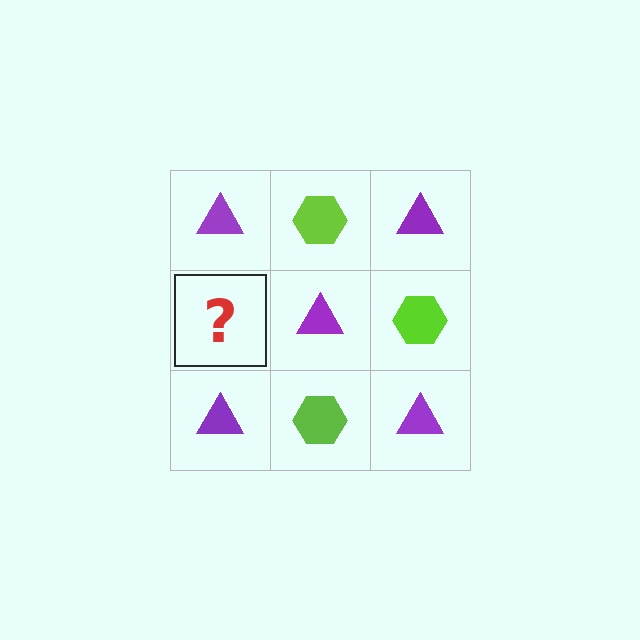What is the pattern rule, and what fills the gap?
The rule is that it alternates purple triangle and lime hexagon in a checkerboard pattern. The gap should be filled with a lime hexagon.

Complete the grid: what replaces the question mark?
The question mark should be replaced with a lime hexagon.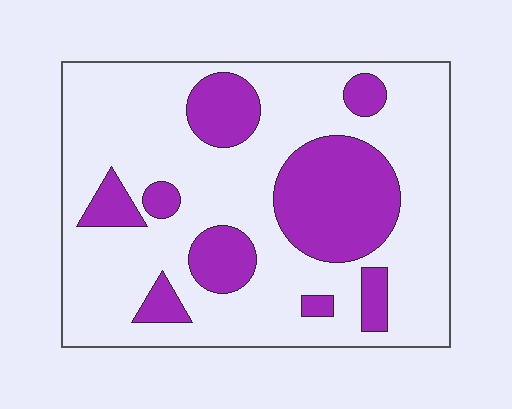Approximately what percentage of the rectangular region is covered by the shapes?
Approximately 25%.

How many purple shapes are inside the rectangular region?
9.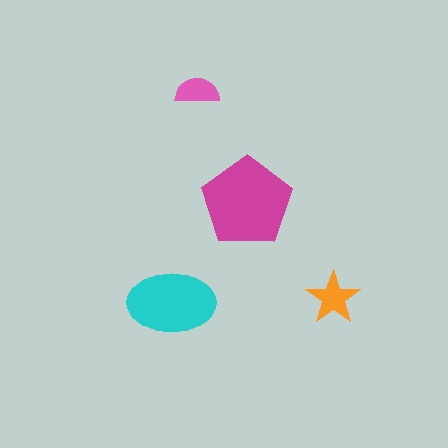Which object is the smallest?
The pink semicircle.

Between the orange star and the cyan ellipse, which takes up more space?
The cyan ellipse.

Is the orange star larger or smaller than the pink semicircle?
Larger.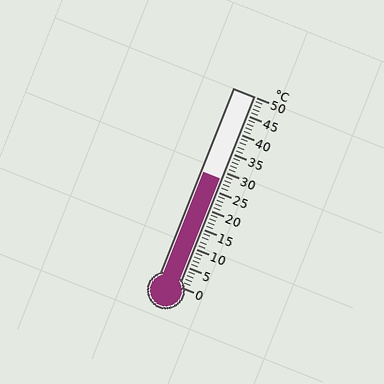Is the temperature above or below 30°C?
The temperature is below 30°C.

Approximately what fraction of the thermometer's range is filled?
The thermometer is filled to approximately 55% of its range.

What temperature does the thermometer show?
The thermometer shows approximately 28°C.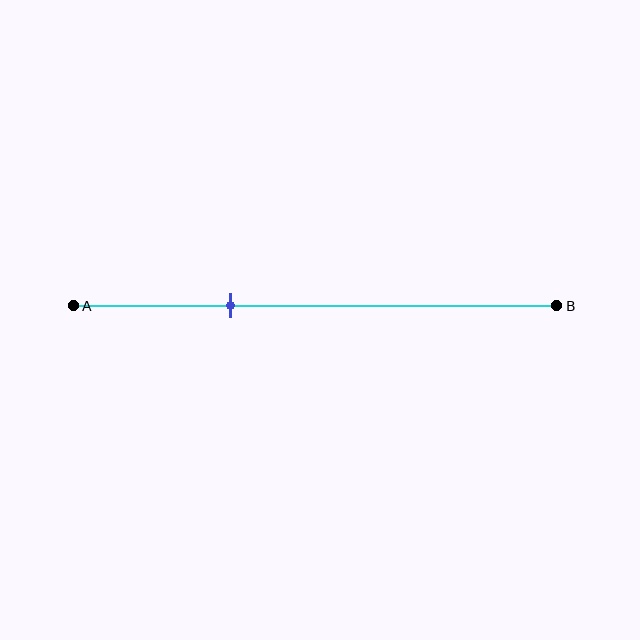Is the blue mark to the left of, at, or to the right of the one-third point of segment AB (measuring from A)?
The blue mark is approximately at the one-third point of segment AB.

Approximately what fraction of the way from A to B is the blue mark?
The blue mark is approximately 35% of the way from A to B.